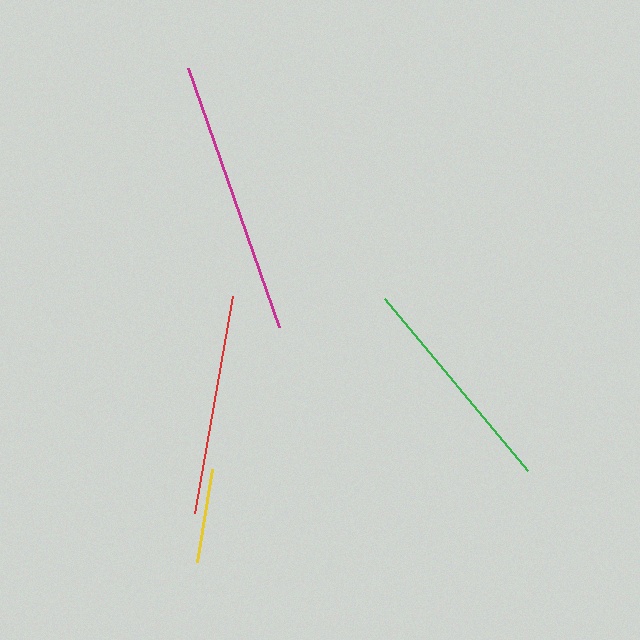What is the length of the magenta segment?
The magenta segment is approximately 275 pixels long.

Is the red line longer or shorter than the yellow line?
The red line is longer than the yellow line.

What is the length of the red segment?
The red segment is approximately 219 pixels long.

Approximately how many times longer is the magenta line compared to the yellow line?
The magenta line is approximately 2.9 times the length of the yellow line.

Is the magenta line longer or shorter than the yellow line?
The magenta line is longer than the yellow line.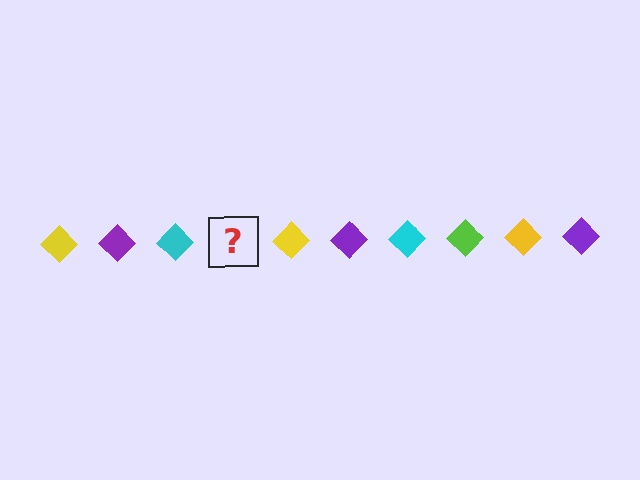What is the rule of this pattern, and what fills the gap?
The rule is that the pattern cycles through yellow, purple, cyan, lime diamonds. The gap should be filled with a lime diamond.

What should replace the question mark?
The question mark should be replaced with a lime diamond.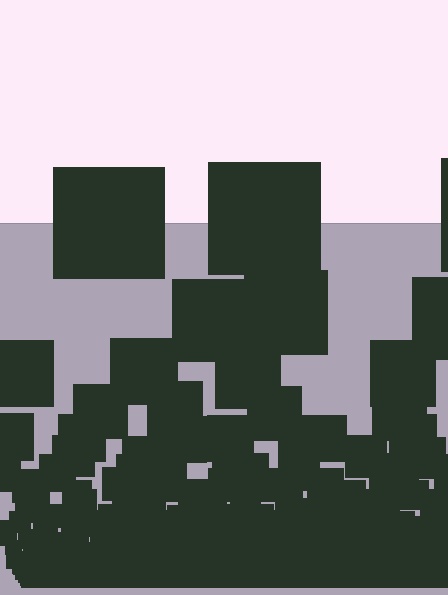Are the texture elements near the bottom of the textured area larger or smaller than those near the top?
Smaller. The gradient is inverted — elements near the bottom are smaller and denser.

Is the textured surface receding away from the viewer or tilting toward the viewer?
The surface appears to tilt toward the viewer. Texture elements get larger and sparser toward the top.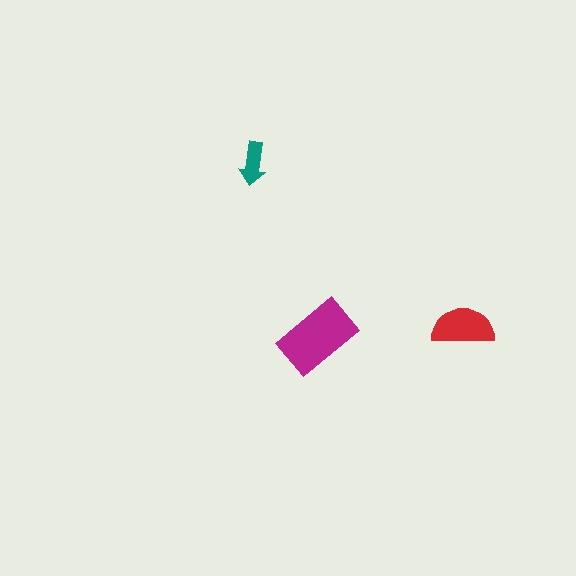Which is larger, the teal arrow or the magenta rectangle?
The magenta rectangle.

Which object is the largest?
The magenta rectangle.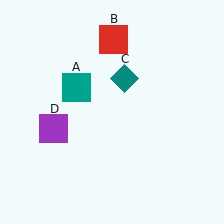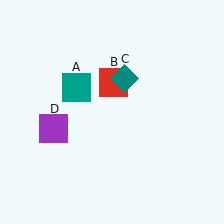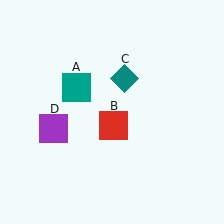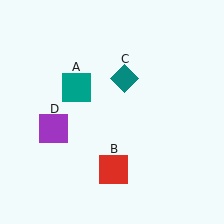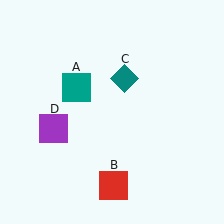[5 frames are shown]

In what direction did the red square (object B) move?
The red square (object B) moved down.